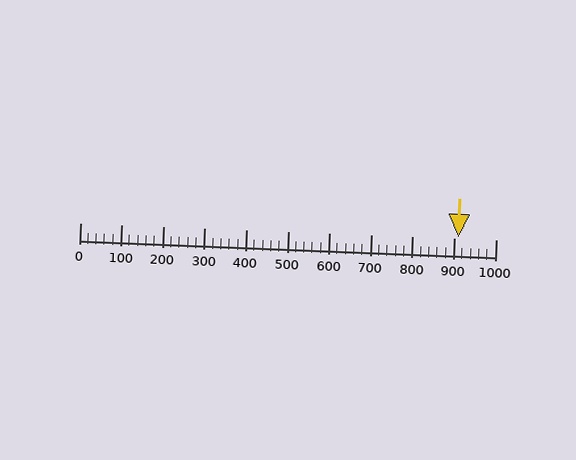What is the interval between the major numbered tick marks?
The major tick marks are spaced 100 units apart.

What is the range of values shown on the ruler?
The ruler shows values from 0 to 1000.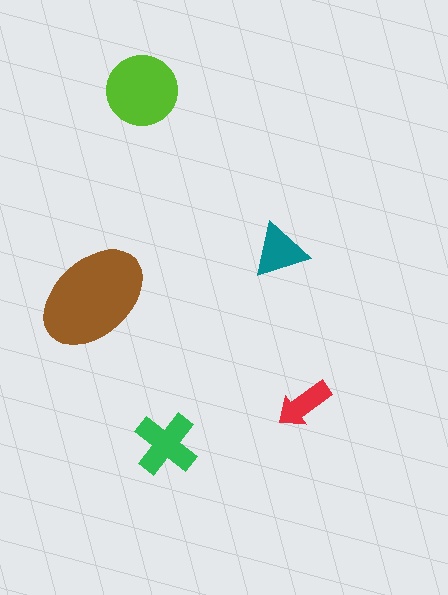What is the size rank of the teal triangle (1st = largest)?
4th.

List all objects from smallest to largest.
The red arrow, the teal triangle, the green cross, the lime circle, the brown ellipse.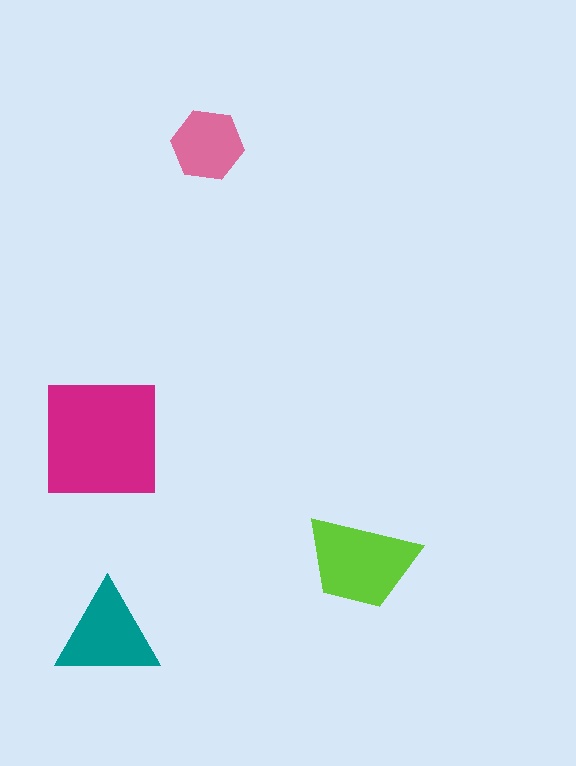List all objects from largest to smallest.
The magenta square, the lime trapezoid, the teal triangle, the pink hexagon.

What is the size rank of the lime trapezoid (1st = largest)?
2nd.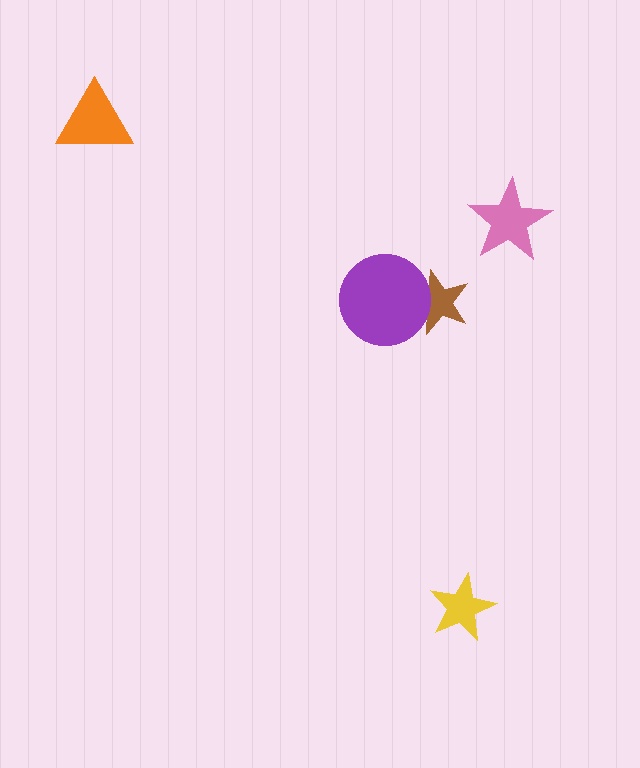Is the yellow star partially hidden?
No, no other shape covers it.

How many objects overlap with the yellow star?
0 objects overlap with the yellow star.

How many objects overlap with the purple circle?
1 object overlaps with the purple circle.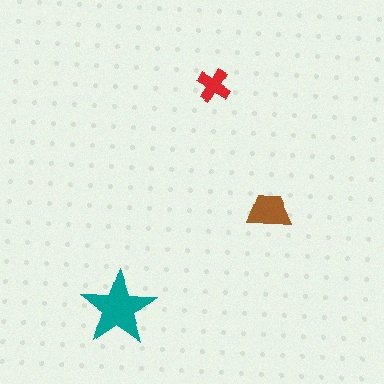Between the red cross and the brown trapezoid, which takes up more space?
The brown trapezoid.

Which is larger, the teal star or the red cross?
The teal star.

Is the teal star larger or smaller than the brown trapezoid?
Larger.